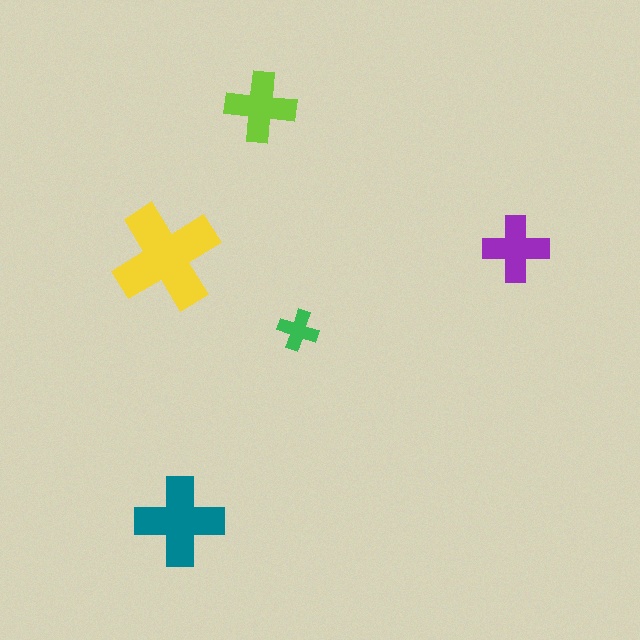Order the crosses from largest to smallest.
the yellow one, the teal one, the lime one, the purple one, the green one.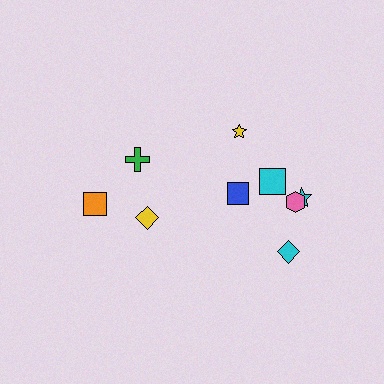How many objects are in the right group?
There are 6 objects.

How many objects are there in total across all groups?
There are 9 objects.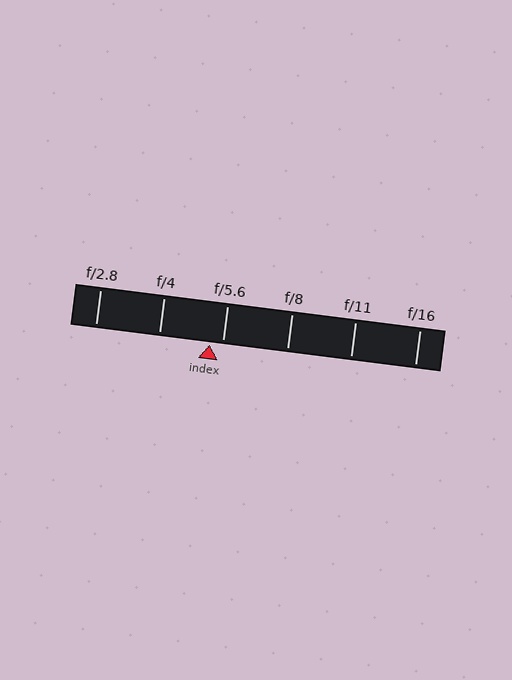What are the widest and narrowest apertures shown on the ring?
The widest aperture shown is f/2.8 and the narrowest is f/16.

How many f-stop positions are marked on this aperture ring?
There are 6 f-stop positions marked.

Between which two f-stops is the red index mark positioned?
The index mark is between f/4 and f/5.6.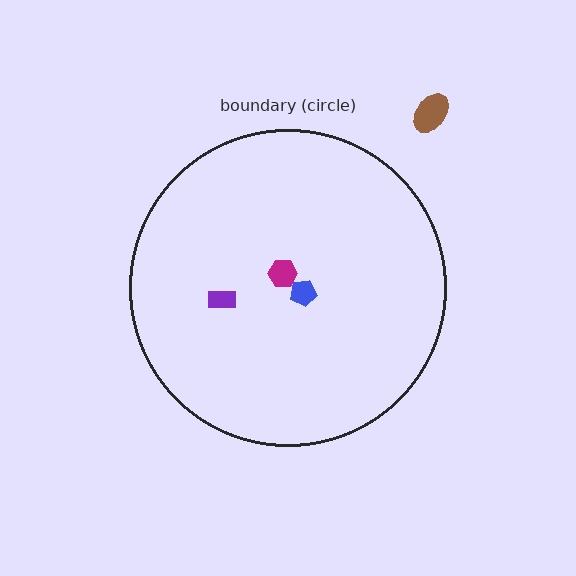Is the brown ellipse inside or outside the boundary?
Outside.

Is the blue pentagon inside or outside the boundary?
Inside.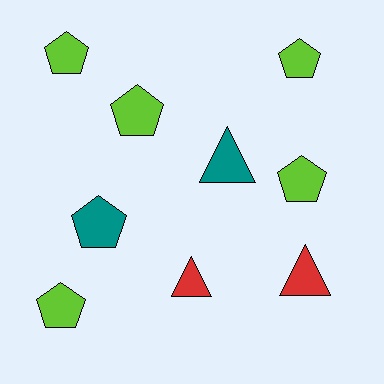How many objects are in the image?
There are 9 objects.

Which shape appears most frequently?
Pentagon, with 6 objects.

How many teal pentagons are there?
There is 1 teal pentagon.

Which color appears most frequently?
Lime, with 5 objects.